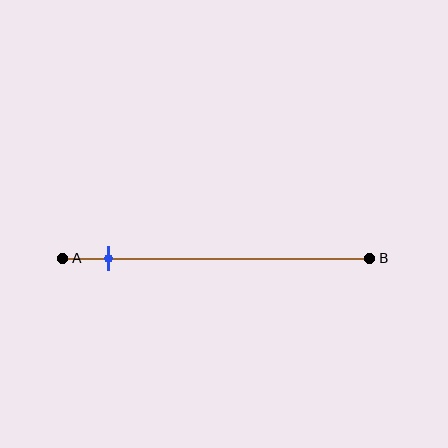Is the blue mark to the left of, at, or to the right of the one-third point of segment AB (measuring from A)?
The blue mark is to the left of the one-third point of segment AB.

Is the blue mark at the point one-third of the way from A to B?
No, the mark is at about 15% from A, not at the 33% one-third point.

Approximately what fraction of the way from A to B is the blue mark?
The blue mark is approximately 15% of the way from A to B.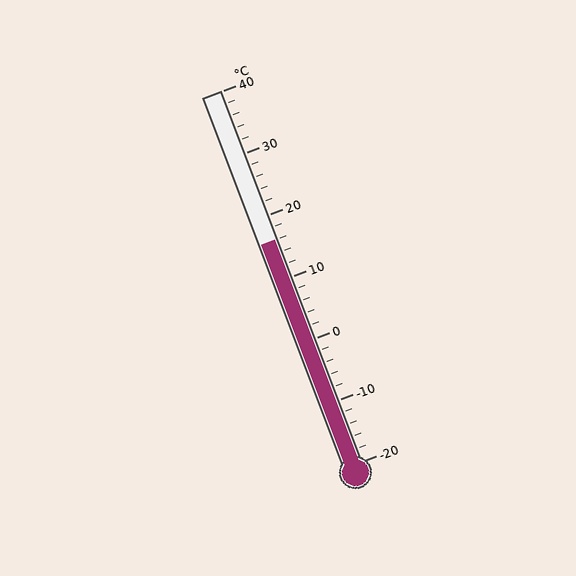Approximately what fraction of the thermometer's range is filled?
The thermometer is filled to approximately 60% of its range.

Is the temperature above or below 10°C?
The temperature is above 10°C.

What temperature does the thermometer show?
The thermometer shows approximately 16°C.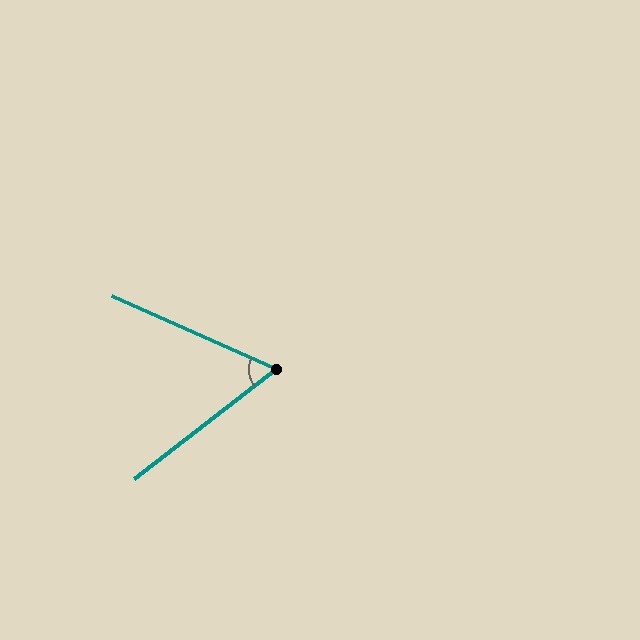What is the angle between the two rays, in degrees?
Approximately 62 degrees.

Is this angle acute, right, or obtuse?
It is acute.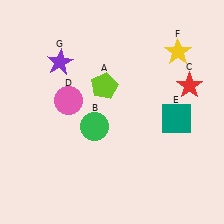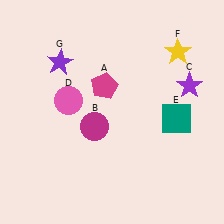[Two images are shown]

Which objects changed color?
A changed from lime to magenta. B changed from green to magenta. C changed from red to purple.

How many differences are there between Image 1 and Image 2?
There are 3 differences between the two images.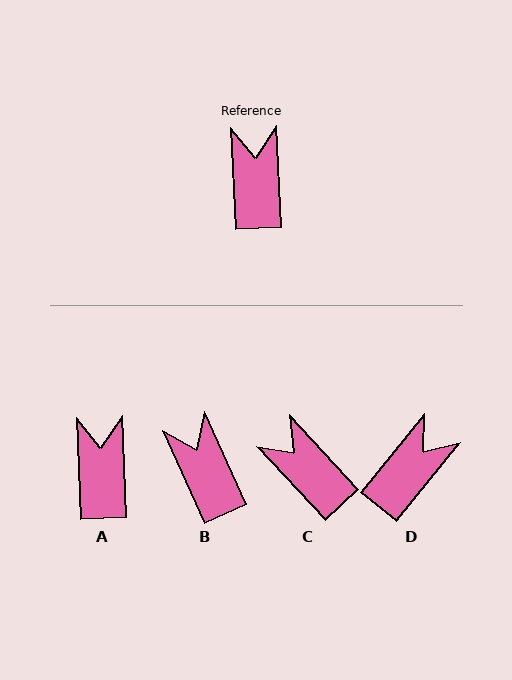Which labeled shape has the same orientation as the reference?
A.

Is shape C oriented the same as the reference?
No, it is off by about 41 degrees.